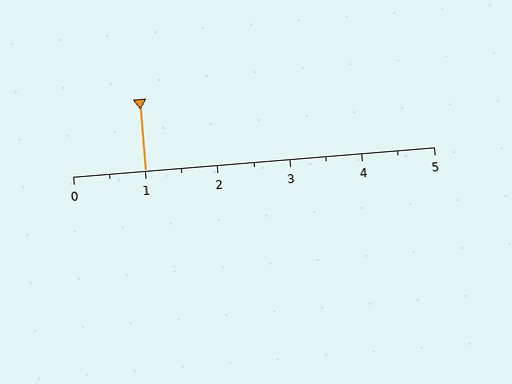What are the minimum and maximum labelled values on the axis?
The axis runs from 0 to 5.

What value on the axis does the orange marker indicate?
The marker indicates approximately 1.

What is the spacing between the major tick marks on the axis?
The major ticks are spaced 1 apart.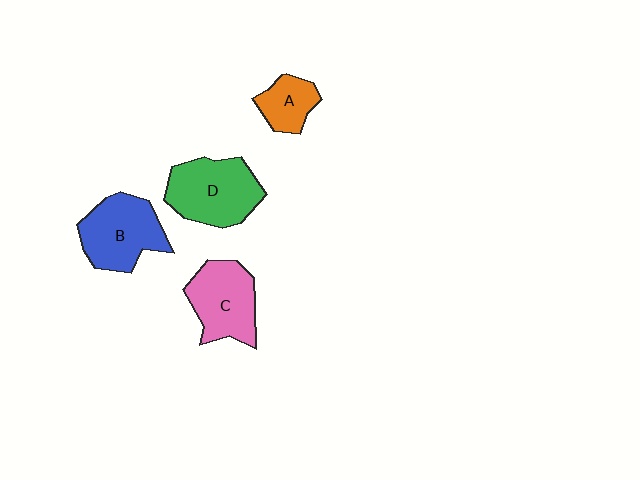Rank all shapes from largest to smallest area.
From largest to smallest: D (green), B (blue), C (pink), A (orange).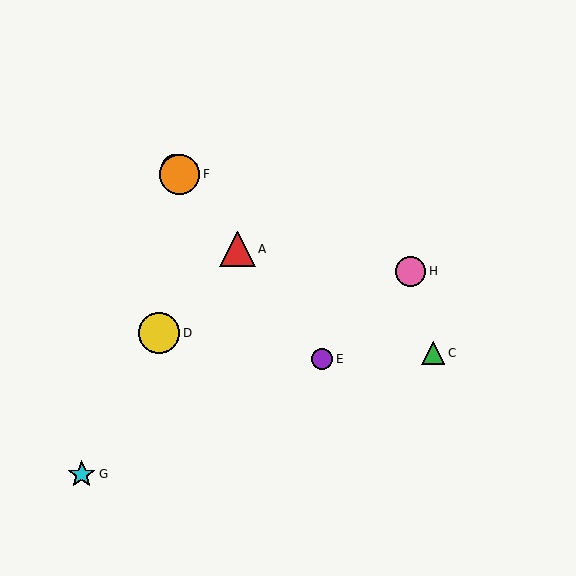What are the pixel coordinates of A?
Object A is at (237, 249).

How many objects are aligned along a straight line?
4 objects (A, B, E, F) are aligned along a straight line.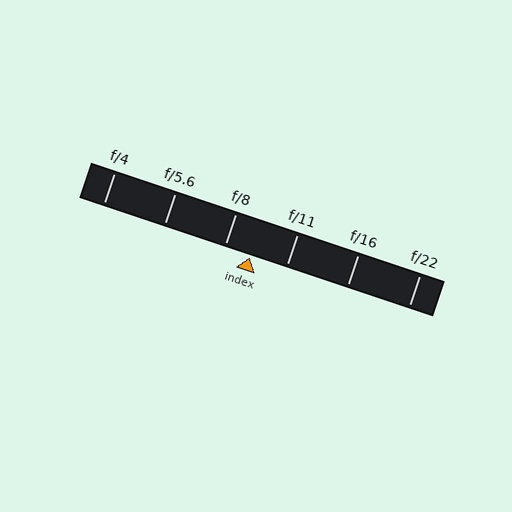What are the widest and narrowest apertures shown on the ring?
The widest aperture shown is f/4 and the narrowest is f/22.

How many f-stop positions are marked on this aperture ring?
There are 6 f-stop positions marked.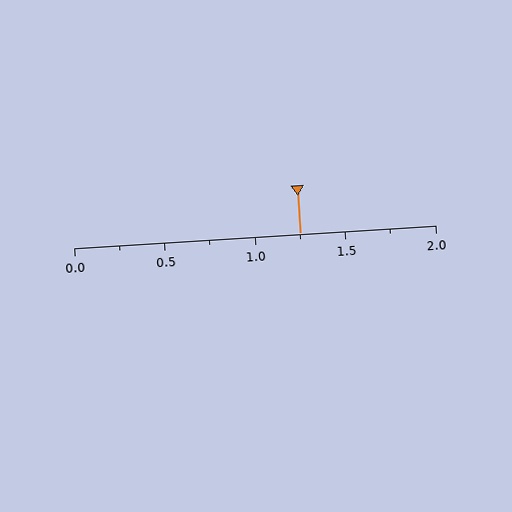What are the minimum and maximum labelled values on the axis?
The axis runs from 0.0 to 2.0.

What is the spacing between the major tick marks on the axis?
The major ticks are spaced 0.5 apart.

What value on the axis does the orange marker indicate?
The marker indicates approximately 1.25.